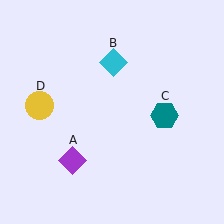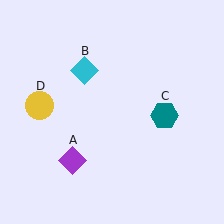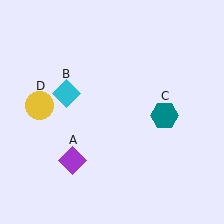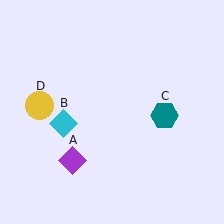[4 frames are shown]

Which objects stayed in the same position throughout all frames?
Purple diamond (object A) and teal hexagon (object C) and yellow circle (object D) remained stationary.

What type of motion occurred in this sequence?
The cyan diamond (object B) rotated counterclockwise around the center of the scene.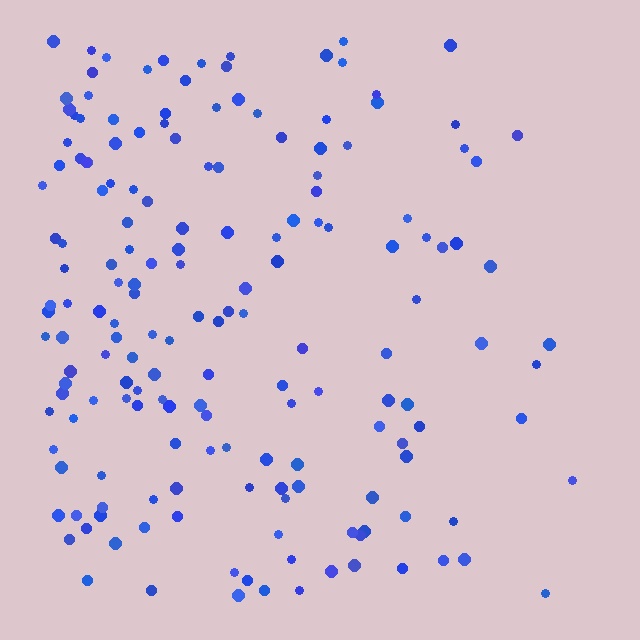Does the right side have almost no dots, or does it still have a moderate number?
Still a moderate number, just noticeably fewer than the left.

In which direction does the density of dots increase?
From right to left, with the left side densest.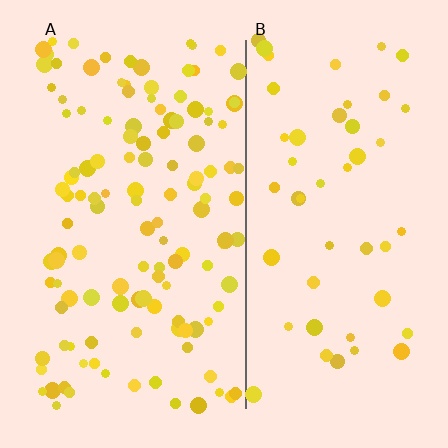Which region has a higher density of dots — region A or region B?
A (the left).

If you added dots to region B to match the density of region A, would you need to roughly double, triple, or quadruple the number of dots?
Approximately triple.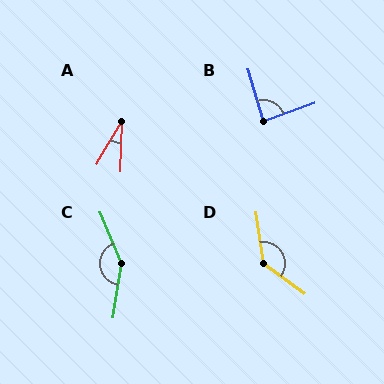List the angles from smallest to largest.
A (29°), B (87°), D (135°), C (148°).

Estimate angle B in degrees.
Approximately 87 degrees.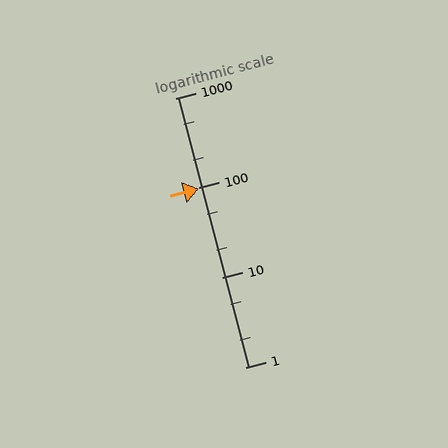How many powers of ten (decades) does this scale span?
The scale spans 3 decades, from 1 to 1000.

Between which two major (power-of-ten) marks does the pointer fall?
The pointer is between 10 and 100.